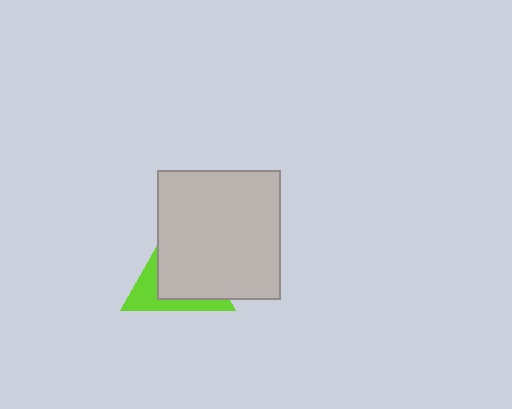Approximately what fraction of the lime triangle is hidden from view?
Roughly 64% of the lime triangle is hidden behind the light gray rectangle.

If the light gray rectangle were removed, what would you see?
You would see the complete lime triangle.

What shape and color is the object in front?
The object in front is a light gray rectangle.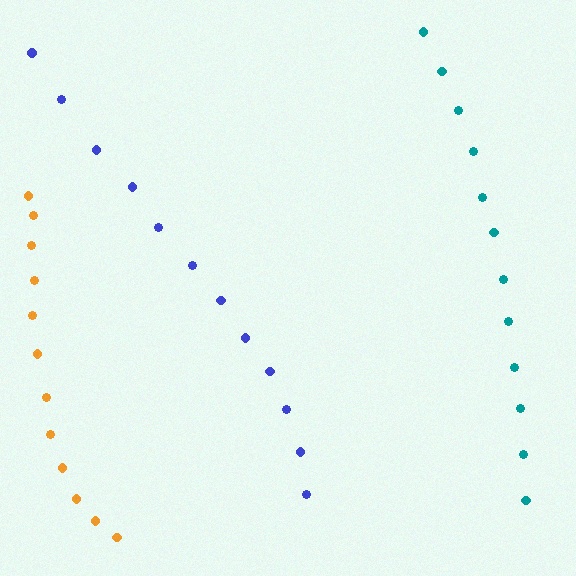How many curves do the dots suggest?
There are 3 distinct paths.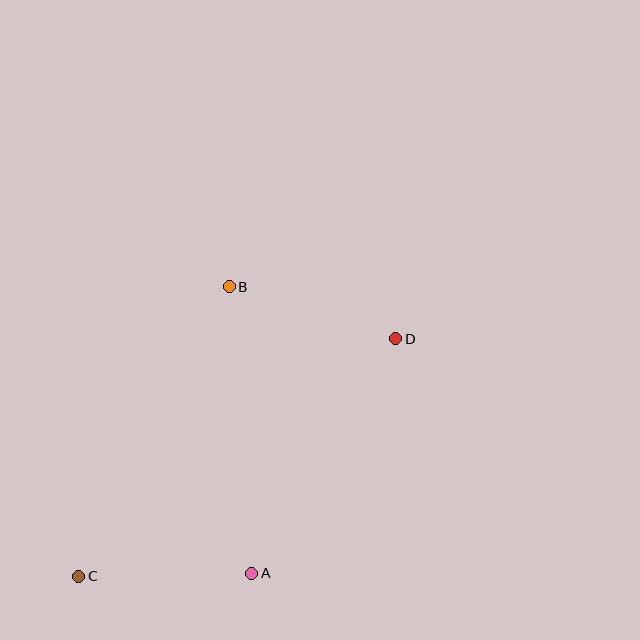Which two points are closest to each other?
Points A and C are closest to each other.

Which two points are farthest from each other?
Points C and D are farthest from each other.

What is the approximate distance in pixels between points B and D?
The distance between B and D is approximately 174 pixels.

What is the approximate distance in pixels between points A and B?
The distance between A and B is approximately 287 pixels.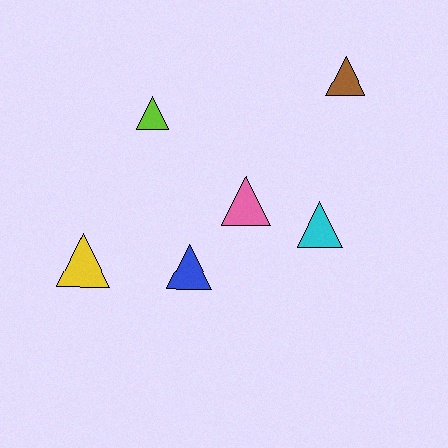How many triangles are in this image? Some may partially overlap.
There are 6 triangles.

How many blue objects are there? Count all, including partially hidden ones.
There is 1 blue object.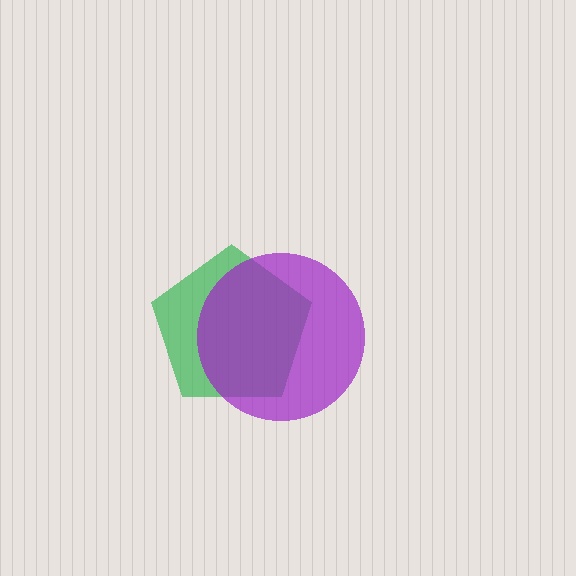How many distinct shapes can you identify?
There are 2 distinct shapes: a green pentagon, a purple circle.